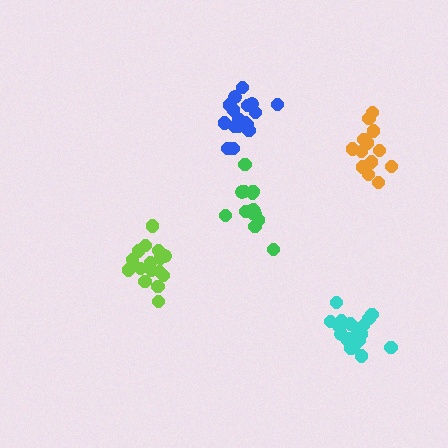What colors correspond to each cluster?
The clusters are colored: orange, blue, lime, green, cyan.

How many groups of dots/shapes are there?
There are 5 groups.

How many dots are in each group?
Group 1: 14 dots, Group 2: 17 dots, Group 3: 16 dots, Group 4: 15 dots, Group 5: 19 dots (81 total).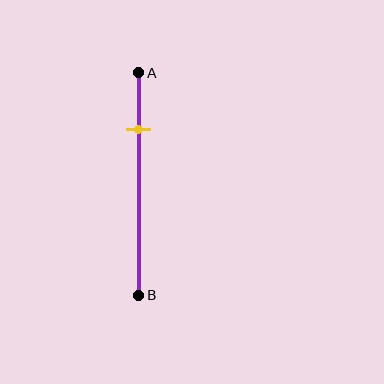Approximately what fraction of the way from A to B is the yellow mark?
The yellow mark is approximately 25% of the way from A to B.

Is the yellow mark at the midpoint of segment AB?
No, the mark is at about 25% from A, not at the 50% midpoint.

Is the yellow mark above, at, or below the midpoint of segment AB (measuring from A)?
The yellow mark is above the midpoint of segment AB.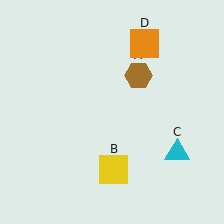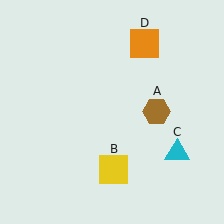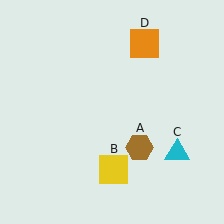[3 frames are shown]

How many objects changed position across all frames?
1 object changed position: brown hexagon (object A).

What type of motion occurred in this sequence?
The brown hexagon (object A) rotated clockwise around the center of the scene.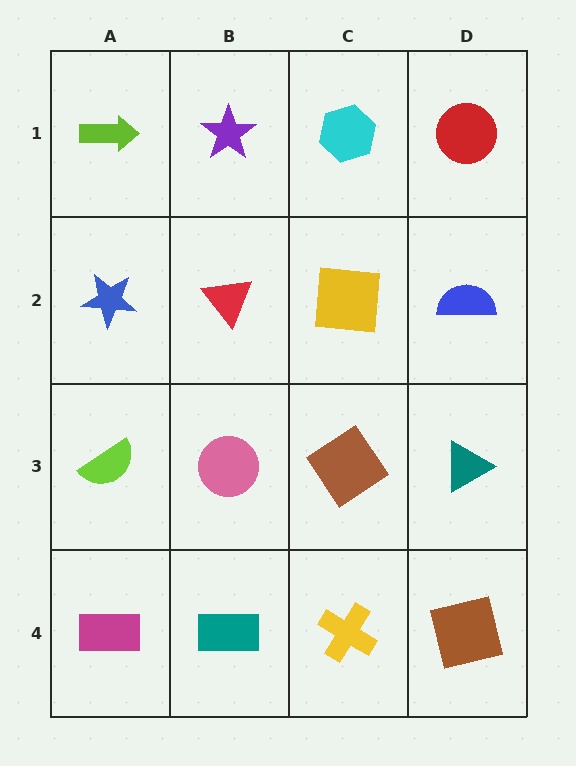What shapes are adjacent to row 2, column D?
A red circle (row 1, column D), a teal triangle (row 3, column D), a yellow square (row 2, column C).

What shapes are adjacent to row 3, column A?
A blue star (row 2, column A), a magenta rectangle (row 4, column A), a pink circle (row 3, column B).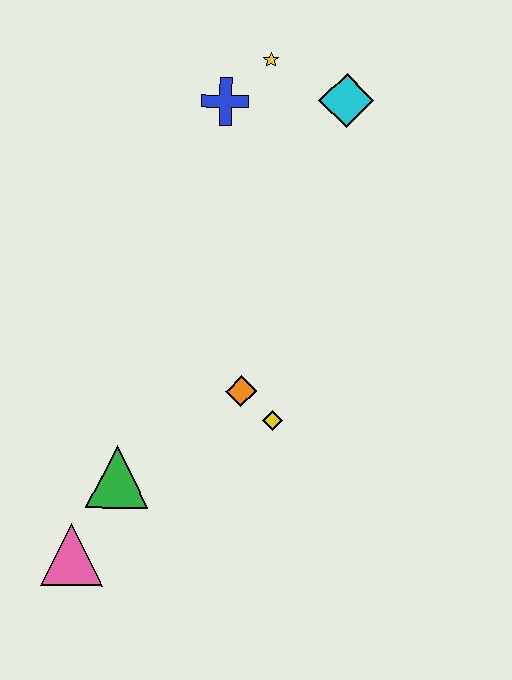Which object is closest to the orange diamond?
The yellow diamond is closest to the orange diamond.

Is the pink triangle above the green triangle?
No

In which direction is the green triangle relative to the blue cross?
The green triangle is below the blue cross.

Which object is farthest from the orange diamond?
The yellow star is farthest from the orange diamond.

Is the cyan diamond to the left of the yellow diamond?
No